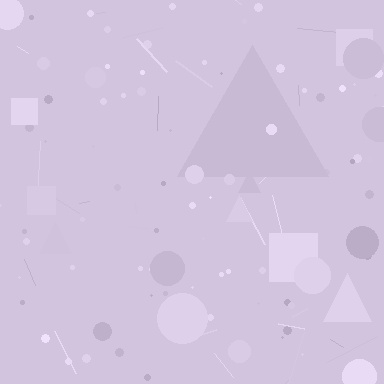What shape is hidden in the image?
A triangle is hidden in the image.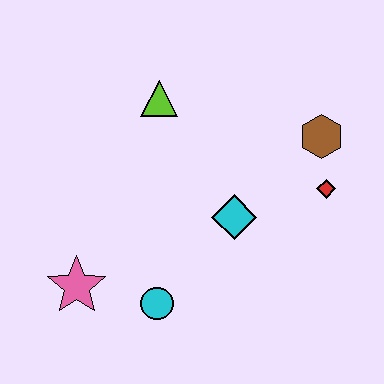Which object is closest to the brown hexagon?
The red diamond is closest to the brown hexagon.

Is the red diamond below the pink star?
No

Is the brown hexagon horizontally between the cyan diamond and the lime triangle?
No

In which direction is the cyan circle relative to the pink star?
The cyan circle is to the right of the pink star.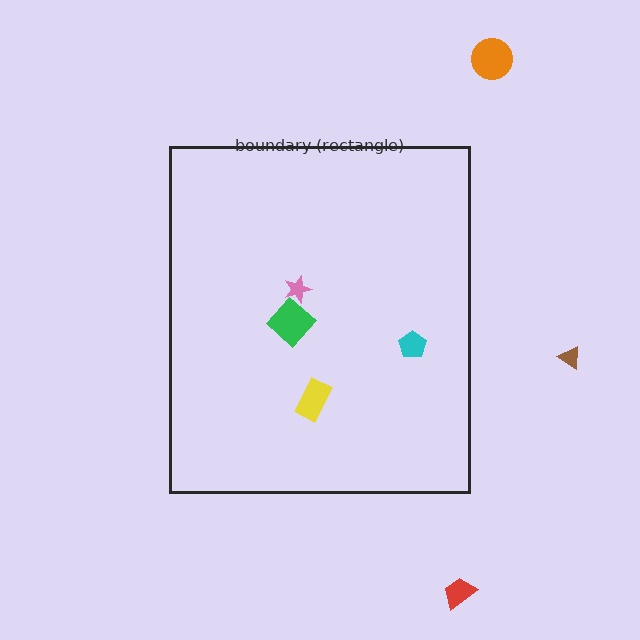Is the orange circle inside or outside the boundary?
Outside.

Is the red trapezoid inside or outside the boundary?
Outside.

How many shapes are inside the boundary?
4 inside, 3 outside.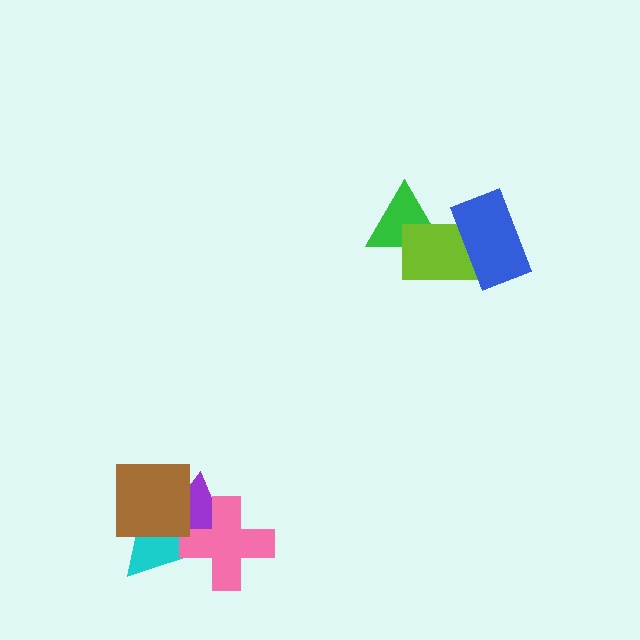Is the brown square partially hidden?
No, no other shape covers it.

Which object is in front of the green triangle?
The lime rectangle is in front of the green triangle.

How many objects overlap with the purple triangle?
3 objects overlap with the purple triangle.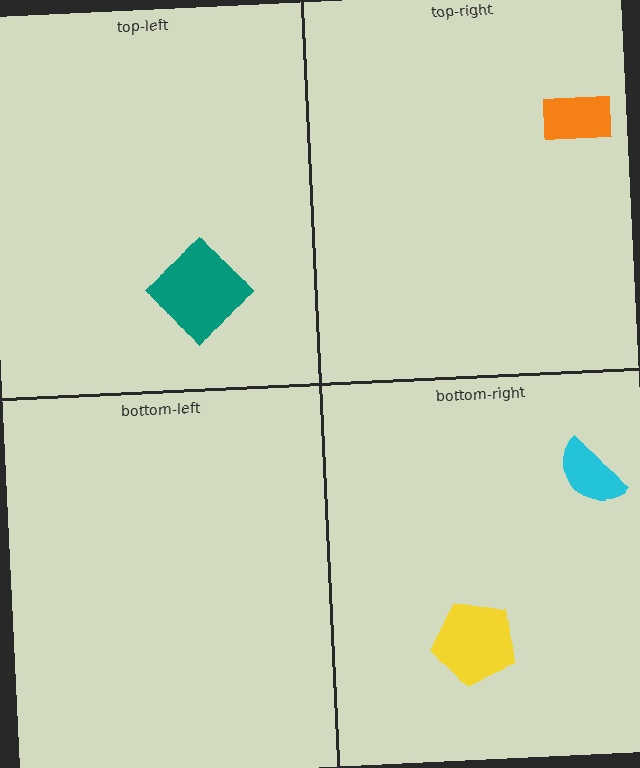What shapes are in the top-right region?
The orange rectangle.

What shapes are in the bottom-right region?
The cyan semicircle, the yellow pentagon.